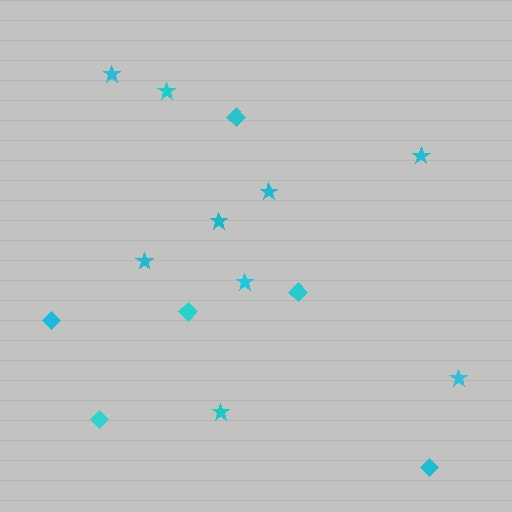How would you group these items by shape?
There are 2 groups: one group of stars (9) and one group of diamonds (6).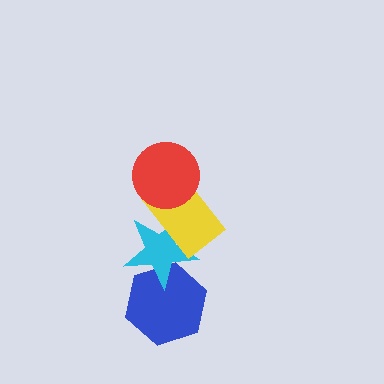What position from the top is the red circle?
The red circle is 1st from the top.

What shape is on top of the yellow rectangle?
The red circle is on top of the yellow rectangle.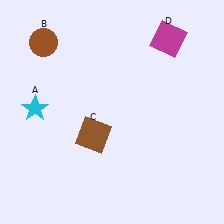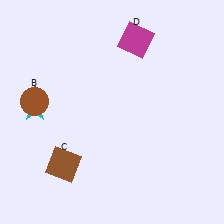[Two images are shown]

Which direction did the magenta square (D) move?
The magenta square (D) moved left.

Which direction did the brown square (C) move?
The brown square (C) moved down.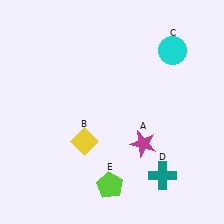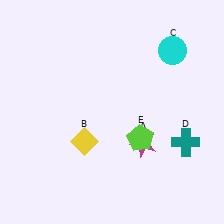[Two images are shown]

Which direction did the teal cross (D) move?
The teal cross (D) moved up.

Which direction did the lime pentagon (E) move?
The lime pentagon (E) moved up.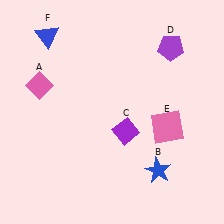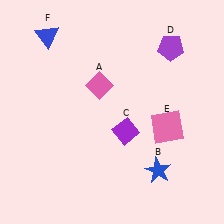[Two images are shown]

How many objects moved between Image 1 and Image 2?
1 object moved between the two images.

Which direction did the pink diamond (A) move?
The pink diamond (A) moved right.